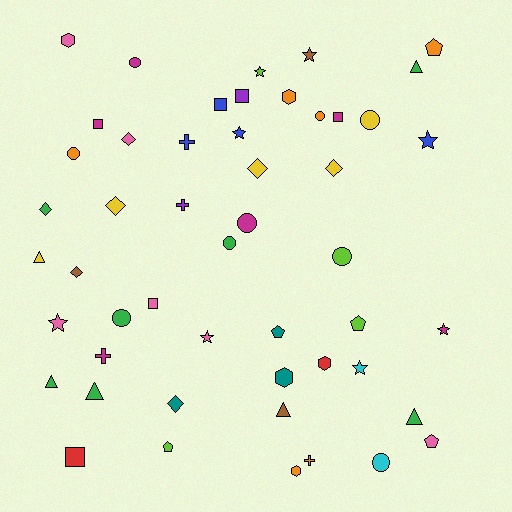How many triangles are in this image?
There are 6 triangles.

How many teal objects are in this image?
There are 3 teal objects.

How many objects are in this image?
There are 50 objects.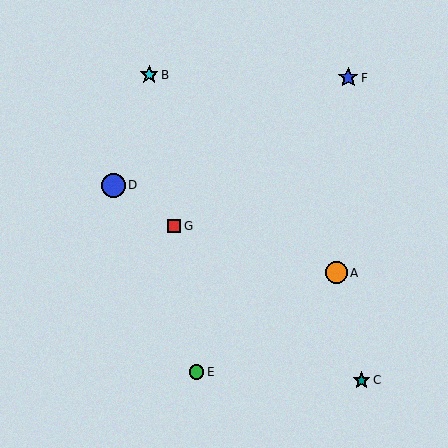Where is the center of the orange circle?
The center of the orange circle is at (336, 273).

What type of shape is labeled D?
Shape D is a blue circle.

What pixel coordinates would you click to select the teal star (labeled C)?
Click at (361, 380) to select the teal star C.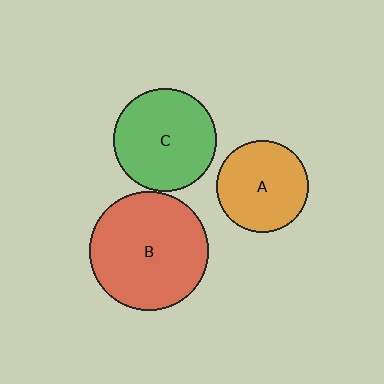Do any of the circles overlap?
No, none of the circles overlap.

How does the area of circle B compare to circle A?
Approximately 1.7 times.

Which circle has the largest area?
Circle B (red).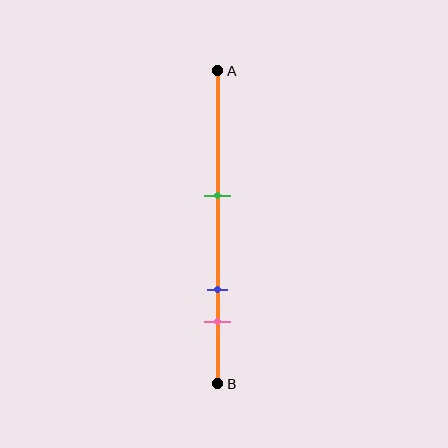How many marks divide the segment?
There are 3 marks dividing the segment.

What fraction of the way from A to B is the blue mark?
The blue mark is approximately 70% (0.7) of the way from A to B.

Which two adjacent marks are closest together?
The blue and pink marks are the closest adjacent pair.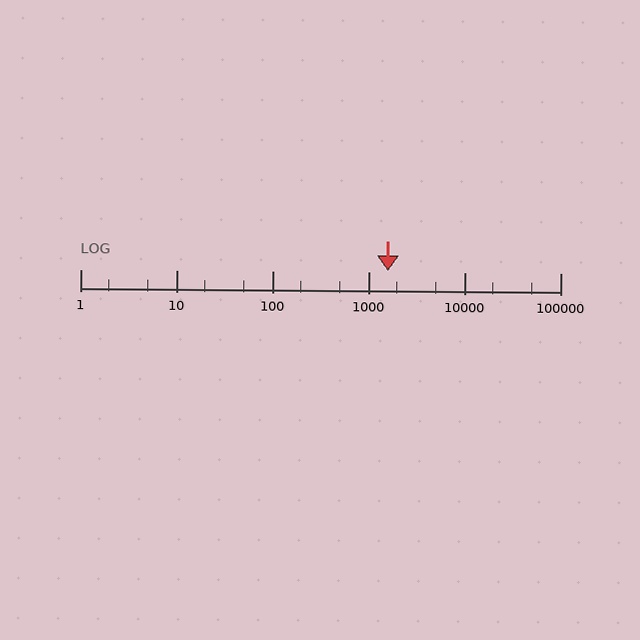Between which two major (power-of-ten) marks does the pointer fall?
The pointer is between 1000 and 10000.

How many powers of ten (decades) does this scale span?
The scale spans 5 decades, from 1 to 100000.